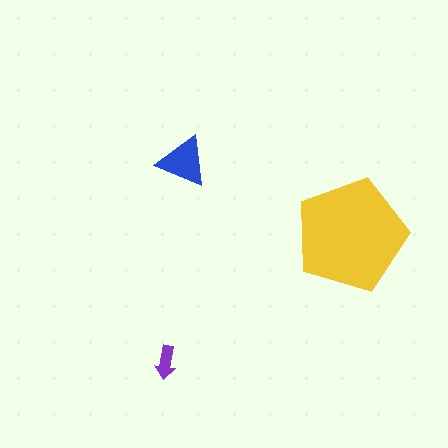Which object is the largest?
The yellow pentagon.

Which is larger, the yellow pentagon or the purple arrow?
The yellow pentagon.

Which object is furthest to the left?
The purple arrow is leftmost.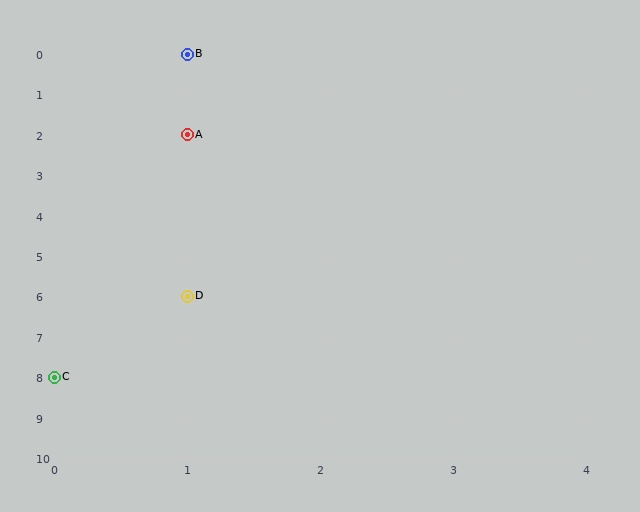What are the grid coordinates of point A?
Point A is at grid coordinates (1, 2).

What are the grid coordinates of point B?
Point B is at grid coordinates (1, 0).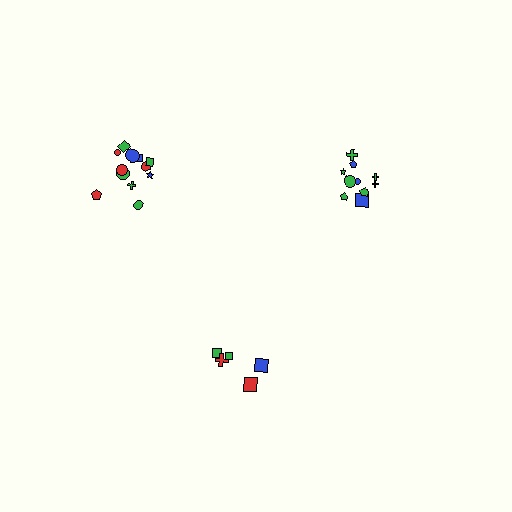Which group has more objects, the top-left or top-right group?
The top-left group.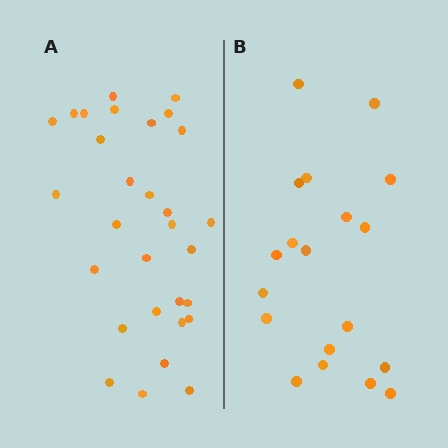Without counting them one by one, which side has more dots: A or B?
Region A (the left region) has more dots.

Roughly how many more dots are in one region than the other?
Region A has roughly 12 or so more dots than region B.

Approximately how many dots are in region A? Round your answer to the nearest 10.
About 30 dots.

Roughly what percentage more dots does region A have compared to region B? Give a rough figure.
About 60% more.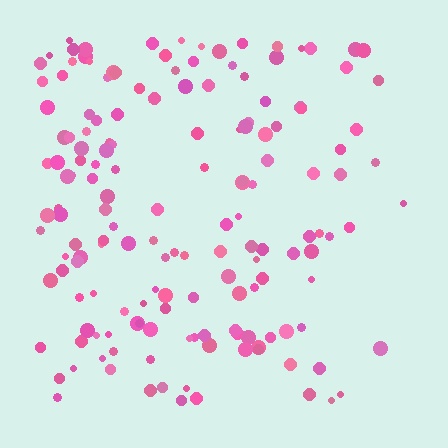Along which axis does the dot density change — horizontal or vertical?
Horizontal.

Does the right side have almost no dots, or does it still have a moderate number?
Still a moderate number, just noticeably fewer than the left.